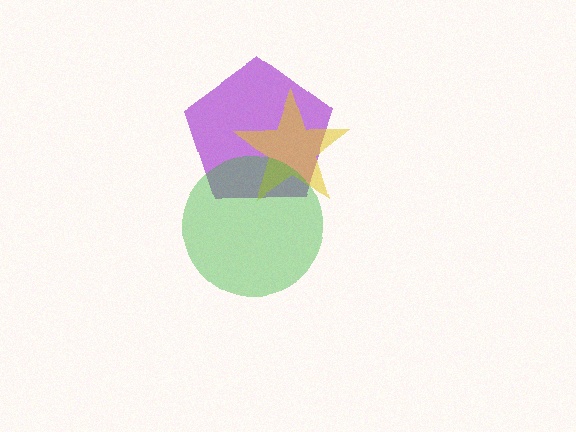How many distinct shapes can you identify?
There are 3 distinct shapes: a purple pentagon, a yellow star, a green circle.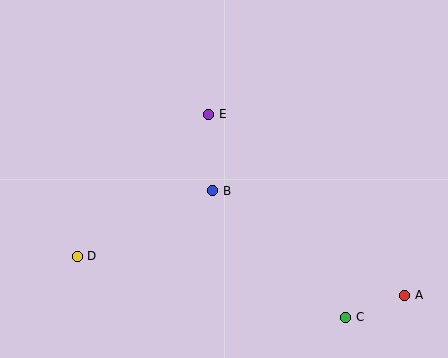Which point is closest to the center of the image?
Point B at (213, 191) is closest to the center.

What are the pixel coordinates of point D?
Point D is at (77, 256).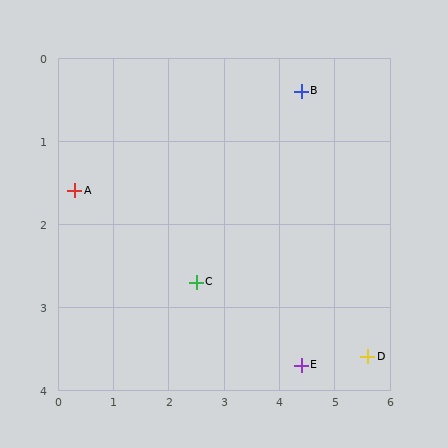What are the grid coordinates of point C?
Point C is at approximately (2.5, 2.7).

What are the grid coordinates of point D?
Point D is at approximately (5.6, 3.6).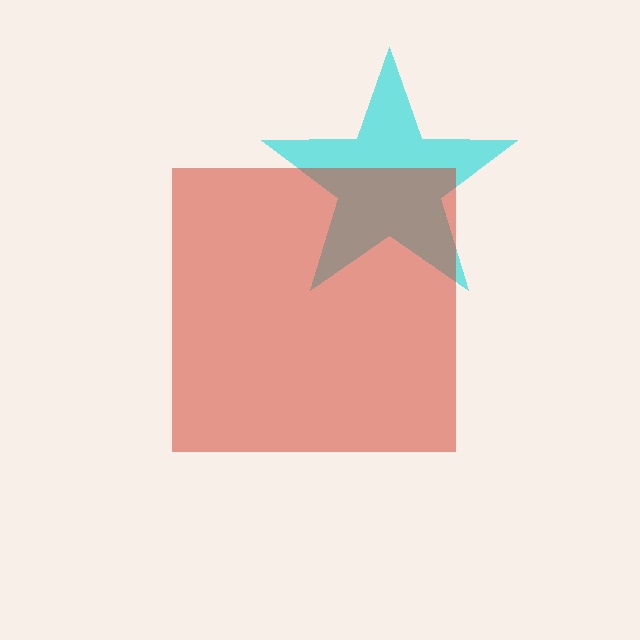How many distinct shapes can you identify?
There are 2 distinct shapes: a cyan star, a red square.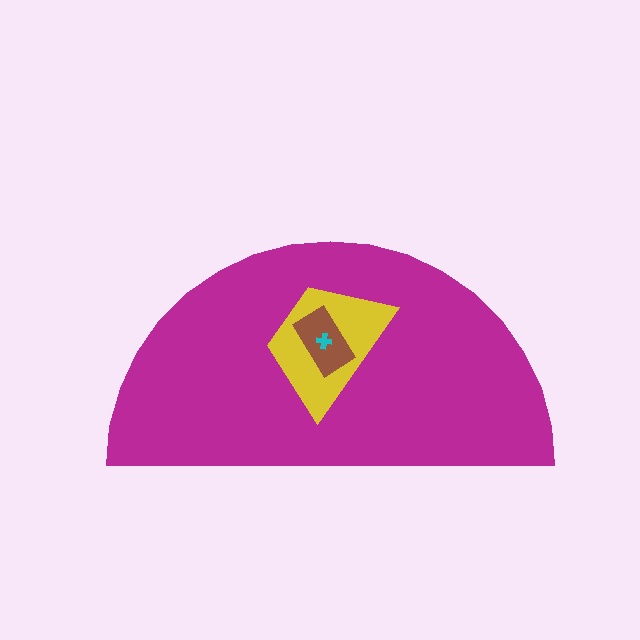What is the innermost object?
The cyan cross.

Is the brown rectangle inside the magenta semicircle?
Yes.